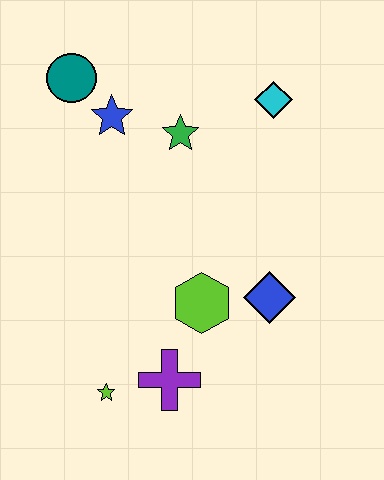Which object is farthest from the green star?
The lime star is farthest from the green star.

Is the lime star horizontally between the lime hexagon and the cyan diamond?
No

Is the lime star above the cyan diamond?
No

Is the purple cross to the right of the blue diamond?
No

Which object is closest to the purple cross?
The lime star is closest to the purple cross.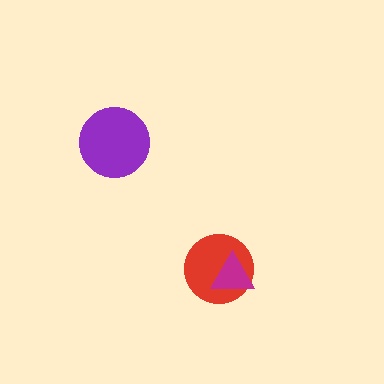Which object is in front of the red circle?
The magenta triangle is in front of the red circle.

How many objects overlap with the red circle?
1 object overlaps with the red circle.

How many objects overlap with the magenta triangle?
1 object overlaps with the magenta triangle.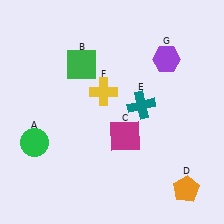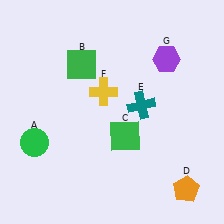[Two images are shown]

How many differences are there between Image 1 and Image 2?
There is 1 difference between the two images.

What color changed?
The square (C) changed from magenta in Image 1 to green in Image 2.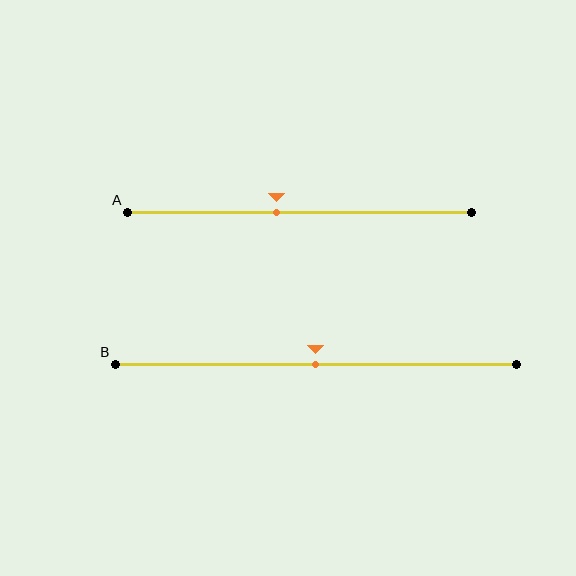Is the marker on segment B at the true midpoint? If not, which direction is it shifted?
Yes, the marker on segment B is at the true midpoint.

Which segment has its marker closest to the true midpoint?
Segment B has its marker closest to the true midpoint.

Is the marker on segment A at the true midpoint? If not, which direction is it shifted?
No, the marker on segment A is shifted to the left by about 6% of the segment length.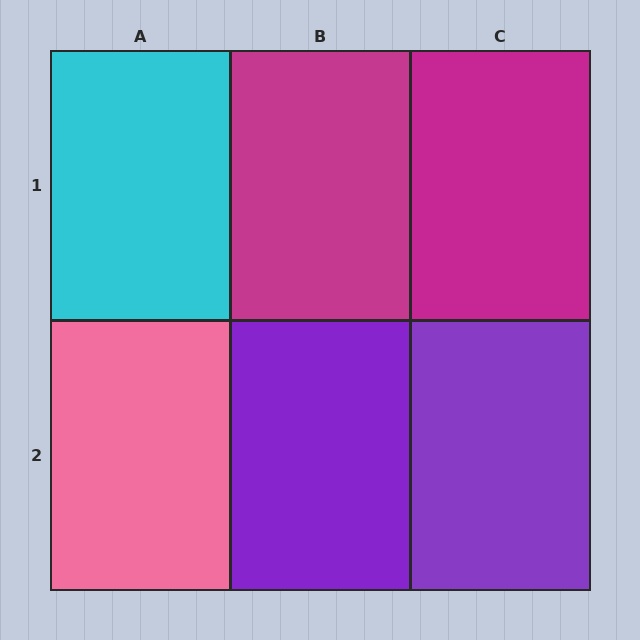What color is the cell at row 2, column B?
Purple.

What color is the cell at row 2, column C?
Purple.